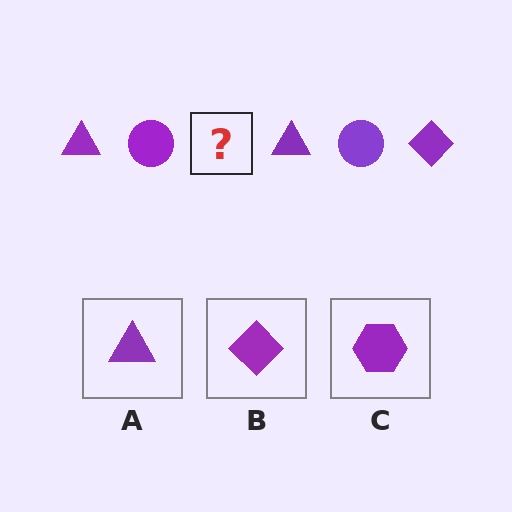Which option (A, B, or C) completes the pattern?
B.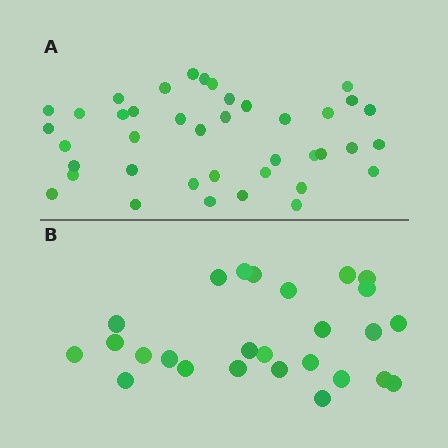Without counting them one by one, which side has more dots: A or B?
Region A (the top region) has more dots.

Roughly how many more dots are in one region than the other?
Region A has approximately 15 more dots than region B.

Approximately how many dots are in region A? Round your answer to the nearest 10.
About 40 dots.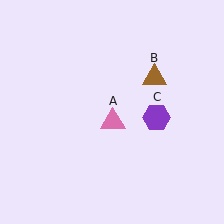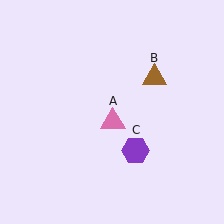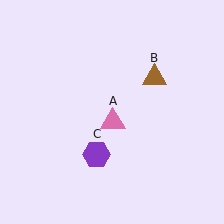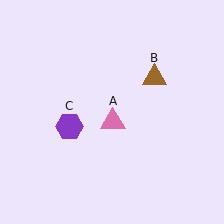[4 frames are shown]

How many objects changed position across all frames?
1 object changed position: purple hexagon (object C).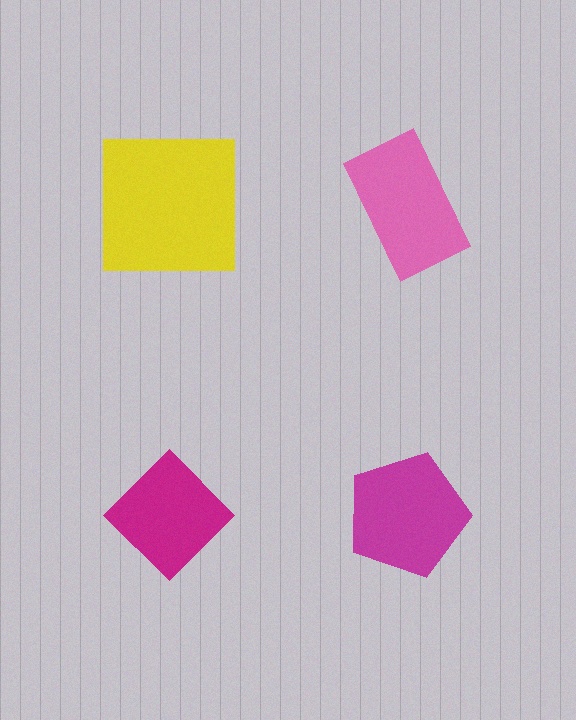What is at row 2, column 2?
A magenta pentagon.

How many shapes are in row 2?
2 shapes.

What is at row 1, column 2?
A pink rectangle.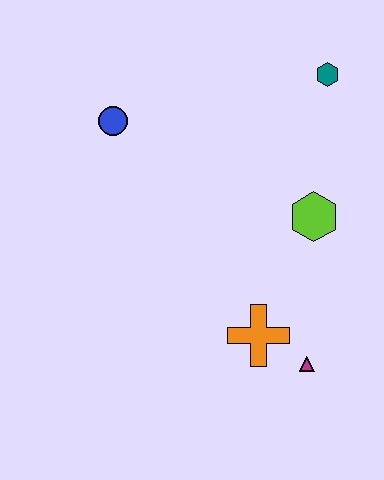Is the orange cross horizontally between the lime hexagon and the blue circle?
Yes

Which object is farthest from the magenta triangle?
The blue circle is farthest from the magenta triangle.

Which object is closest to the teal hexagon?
The lime hexagon is closest to the teal hexagon.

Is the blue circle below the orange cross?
No